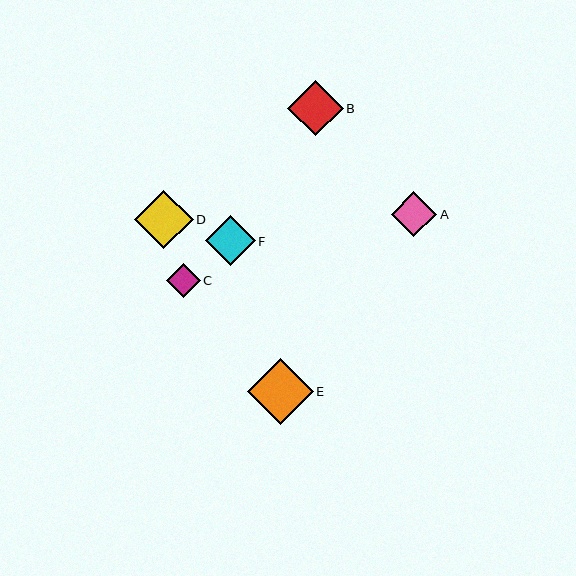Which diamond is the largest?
Diamond E is the largest with a size of approximately 65 pixels.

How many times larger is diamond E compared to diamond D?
Diamond E is approximately 1.1 times the size of diamond D.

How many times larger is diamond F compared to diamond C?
Diamond F is approximately 1.5 times the size of diamond C.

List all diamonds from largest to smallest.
From largest to smallest: E, D, B, F, A, C.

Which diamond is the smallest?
Diamond C is the smallest with a size of approximately 34 pixels.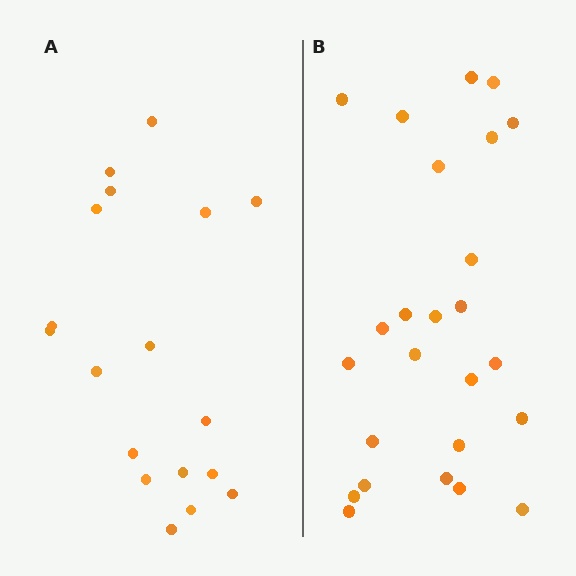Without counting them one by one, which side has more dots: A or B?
Region B (the right region) has more dots.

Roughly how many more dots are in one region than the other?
Region B has roughly 8 or so more dots than region A.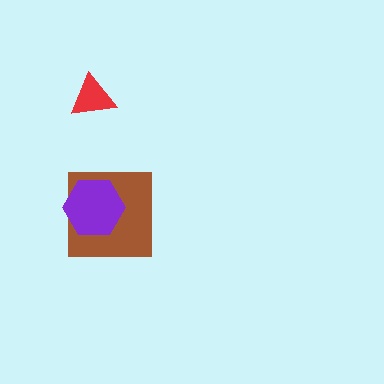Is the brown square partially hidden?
Yes, it is partially covered by another shape.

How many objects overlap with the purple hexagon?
1 object overlaps with the purple hexagon.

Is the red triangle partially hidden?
No, no other shape covers it.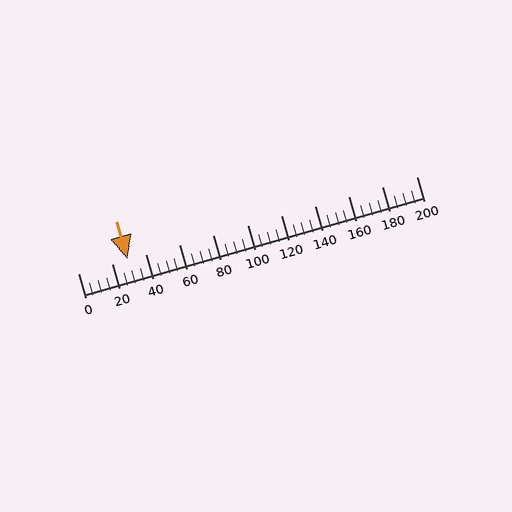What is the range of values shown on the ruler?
The ruler shows values from 0 to 200.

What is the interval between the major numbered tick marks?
The major tick marks are spaced 20 units apart.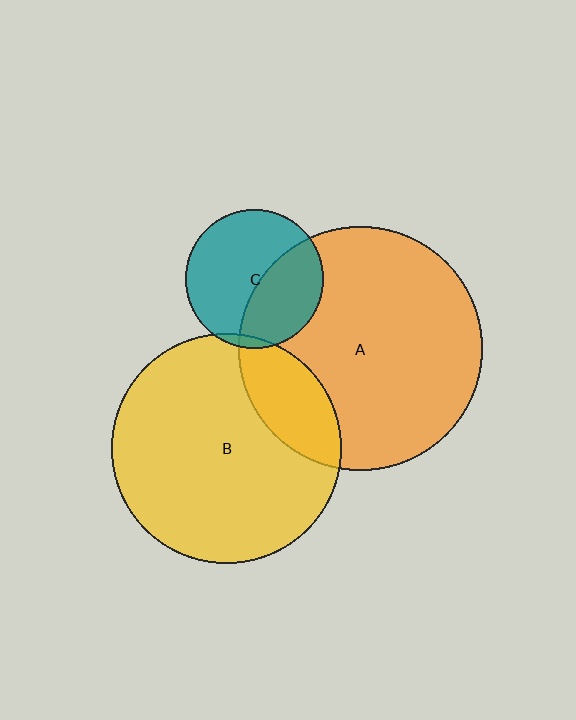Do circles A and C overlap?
Yes.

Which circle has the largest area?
Circle A (orange).